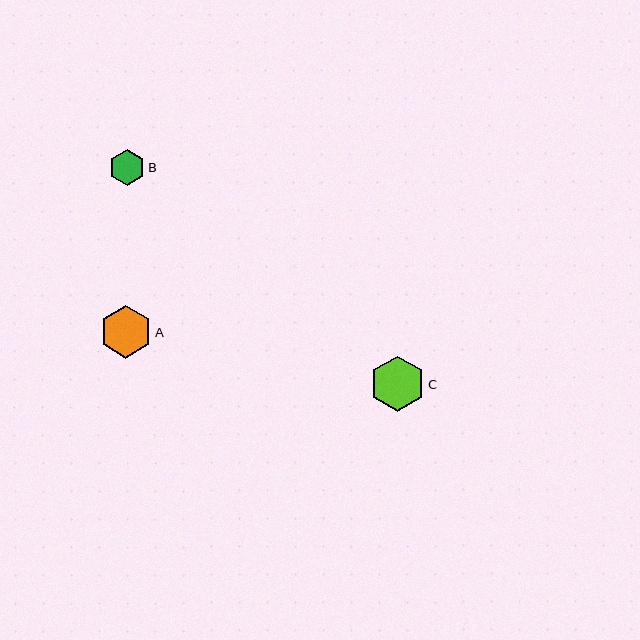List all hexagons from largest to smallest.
From largest to smallest: C, A, B.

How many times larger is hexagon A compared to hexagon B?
Hexagon A is approximately 1.5 times the size of hexagon B.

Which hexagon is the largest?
Hexagon C is the largest with a size of approximately 55 pixels.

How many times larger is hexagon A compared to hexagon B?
Hexagon A is approximately 1.5 times the size of hexagon B.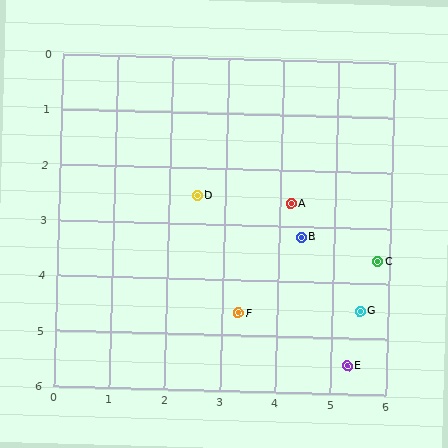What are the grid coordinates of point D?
Point D is at approximately (2.5, 2.5).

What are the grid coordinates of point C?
Point C is at approximately (5.8, 3.6).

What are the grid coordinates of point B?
Point B is at approximately (4.4, 3.2).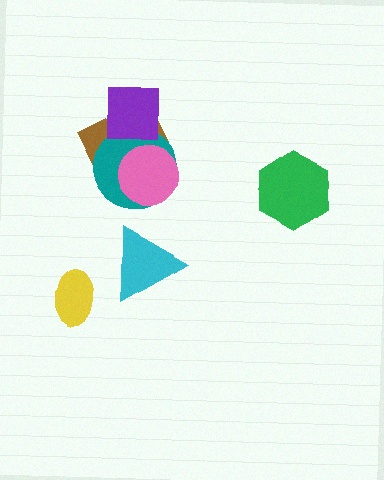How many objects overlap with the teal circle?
3 objects overlap with the teal circle.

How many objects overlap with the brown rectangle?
3 objects overlap with the brown rectangle.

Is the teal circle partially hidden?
Yes, it is partially covered by another shape.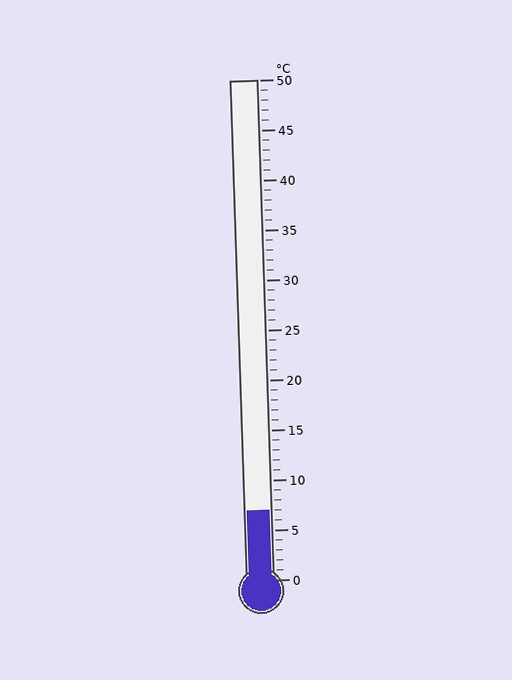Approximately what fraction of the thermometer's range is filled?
The thermometer is filled to approximately 15% of its range.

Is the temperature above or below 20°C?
The temperature is below 20°C.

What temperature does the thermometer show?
The thermometer shows approximately 7°C.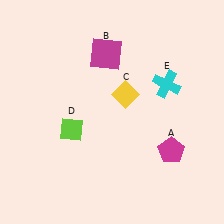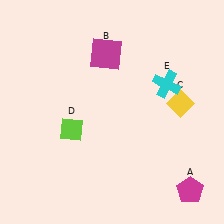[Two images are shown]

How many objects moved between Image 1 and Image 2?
2 objects moved between the two images.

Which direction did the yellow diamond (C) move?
The yellow diamond (C) moved right.